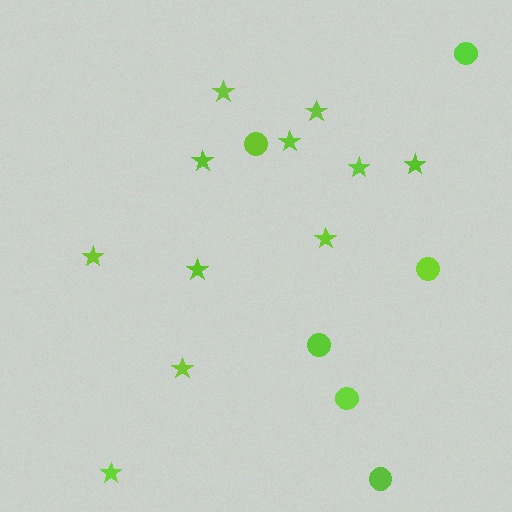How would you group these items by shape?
There are 2 groups: one group of stars (11) and one group of circles (6).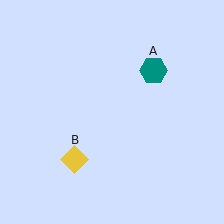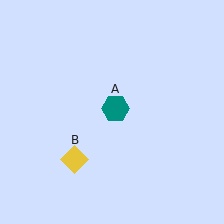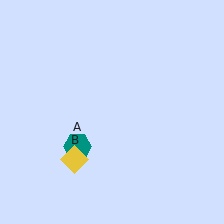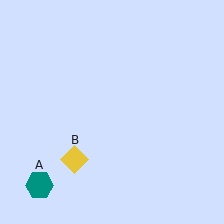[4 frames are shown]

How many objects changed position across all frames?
1 object changed position: teal hexagon (object A).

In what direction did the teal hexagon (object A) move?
The teal hexagon (object A) moved down and to the left.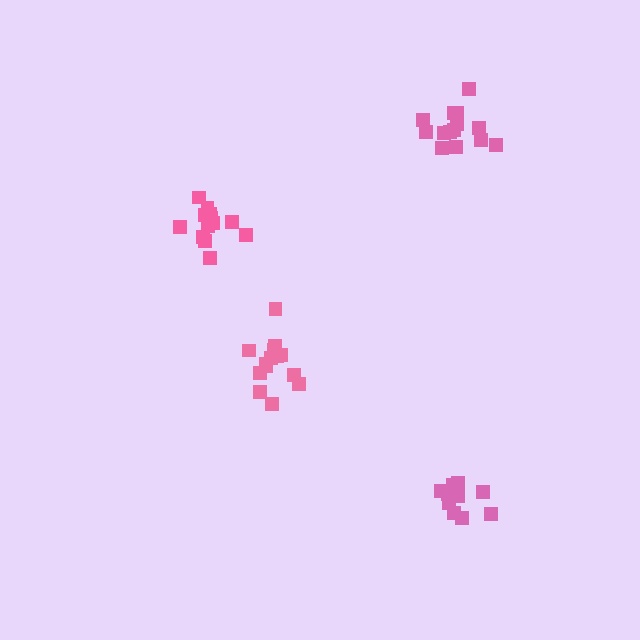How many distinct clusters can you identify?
There are 4 distinct clusters.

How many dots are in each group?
Group 1: 14 dots, Group 2: 14 dots, Group 3: 13 dots, Group 4: 10 dots (51 total).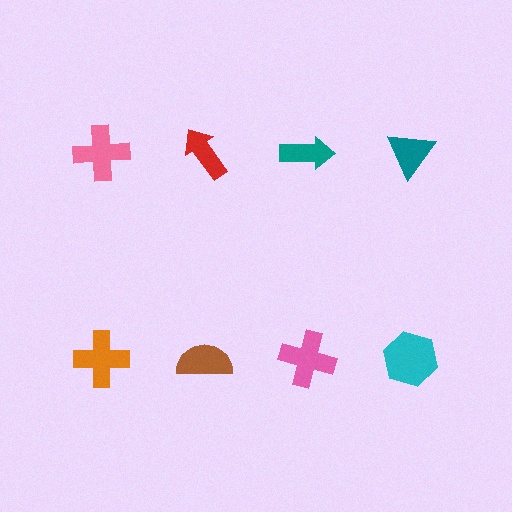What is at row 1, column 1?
A pink cross.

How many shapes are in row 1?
4 shapes.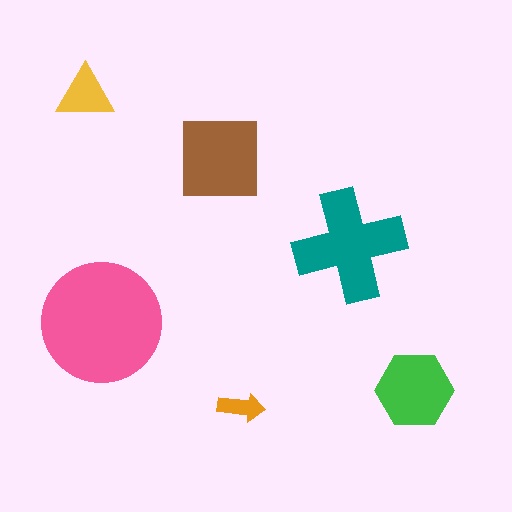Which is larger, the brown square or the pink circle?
The pink circle.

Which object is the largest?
The pink circle.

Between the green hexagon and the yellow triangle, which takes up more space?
The green hexagon.